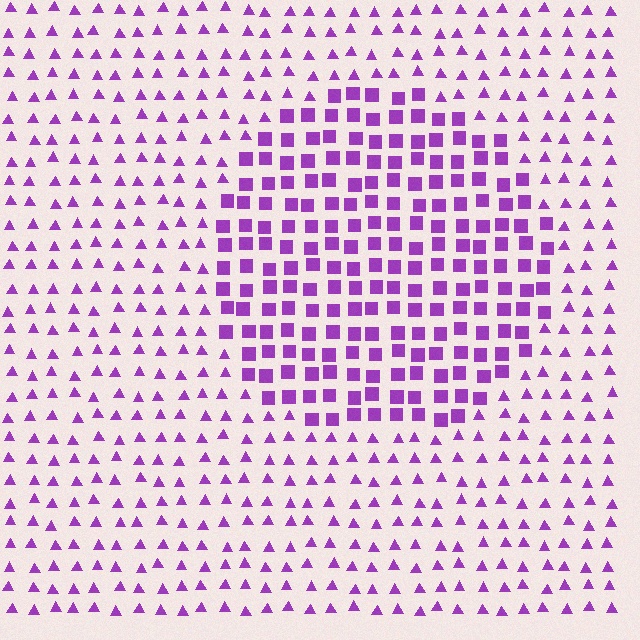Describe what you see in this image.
The image is filled with small purple elements arranged in a uniform grid. A circle-shaped region contains squares, while the surrounding area contains triangles. The boundary is defined purely by the change in element shape.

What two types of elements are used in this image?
The image uses squares inside the circle region and triangles outside it.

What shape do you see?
I see a circle.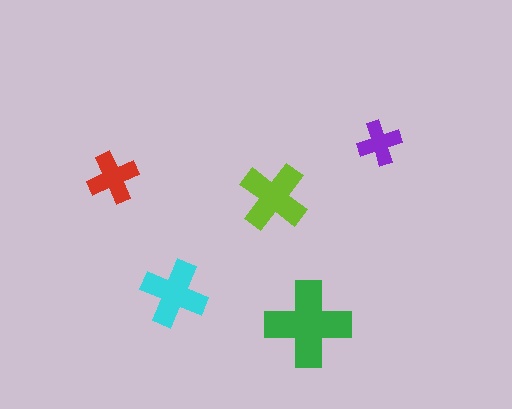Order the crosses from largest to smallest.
the green one, the lime one, the cyan one, the red one, the purple one.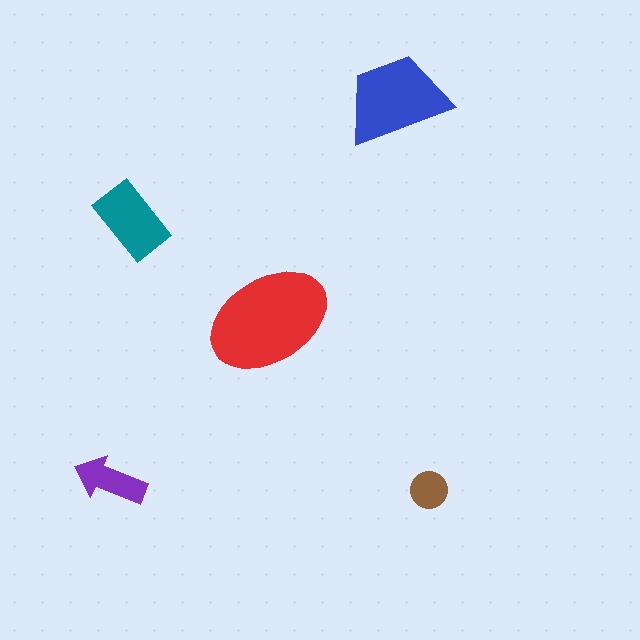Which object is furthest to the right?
The brown circle is rightmost.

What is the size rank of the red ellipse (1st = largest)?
1st.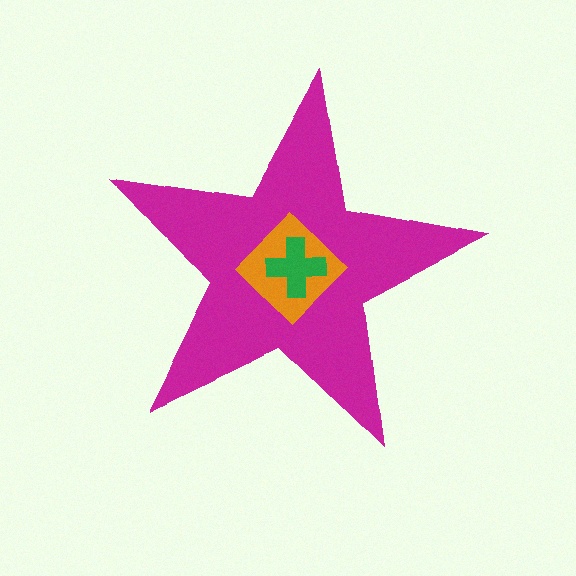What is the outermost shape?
The magenta star.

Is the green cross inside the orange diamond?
Yes.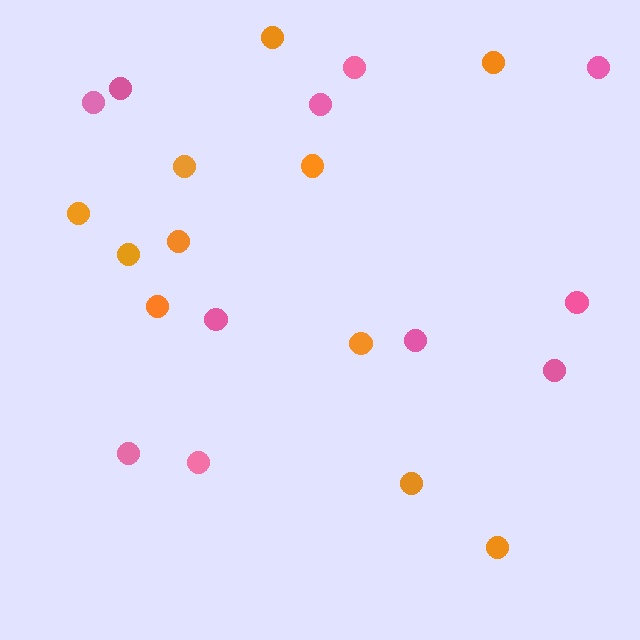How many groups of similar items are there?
There are 2 groups: one group of pink circles (11) and one group of orange circles (11).